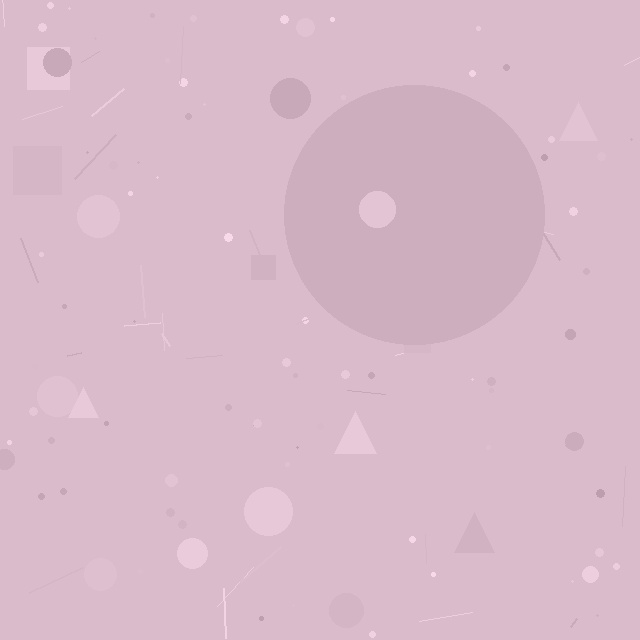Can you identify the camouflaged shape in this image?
The camouflaged shape is a circle.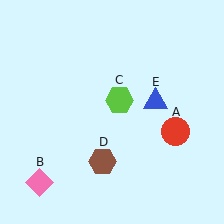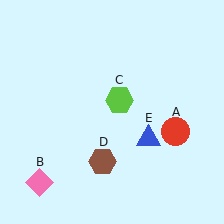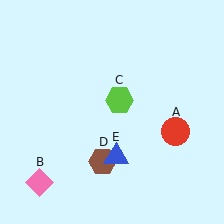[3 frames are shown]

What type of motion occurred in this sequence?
The blue triangle (object E) rotated clockwise around the center of the scene.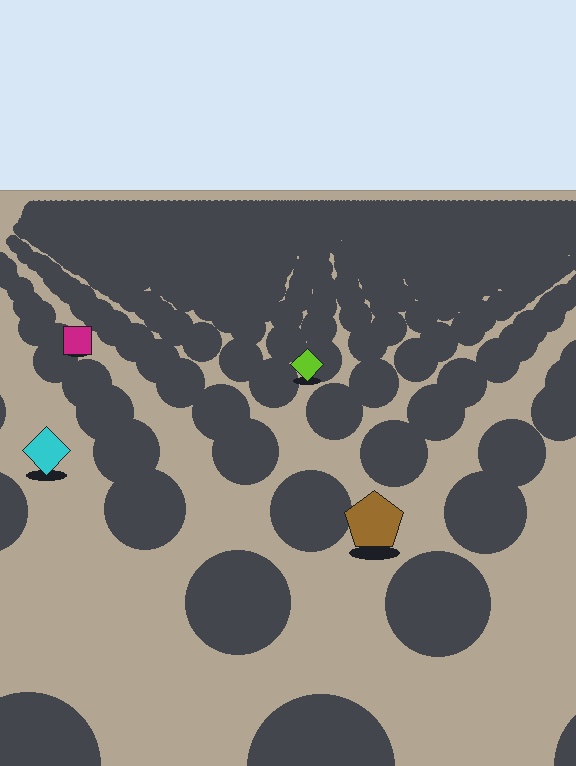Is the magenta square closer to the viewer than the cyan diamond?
No. The cyan diamond is closer — you can tell from the texture gradient: the ground texture is coarser near it.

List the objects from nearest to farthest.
From nearest to farthest: the brown pentagon, the cyan diamond, the lime diamond, the magenta square.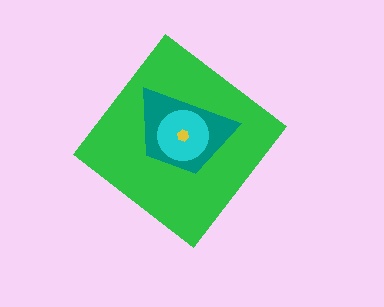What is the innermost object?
The yellow hexagon.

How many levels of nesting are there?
4.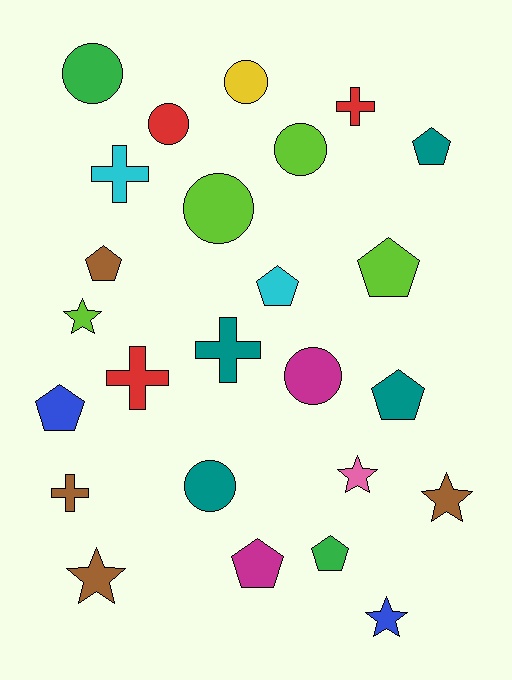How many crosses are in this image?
There are 5 crosses.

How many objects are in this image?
There are 25 objects.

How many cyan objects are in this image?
There are 2 cyan objects.